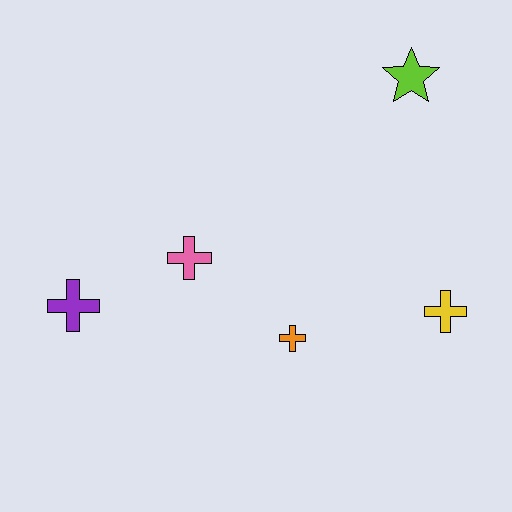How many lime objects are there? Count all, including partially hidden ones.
There is 1 lime object.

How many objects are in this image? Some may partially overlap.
There are 5 objects.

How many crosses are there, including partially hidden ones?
There are 4 crosses.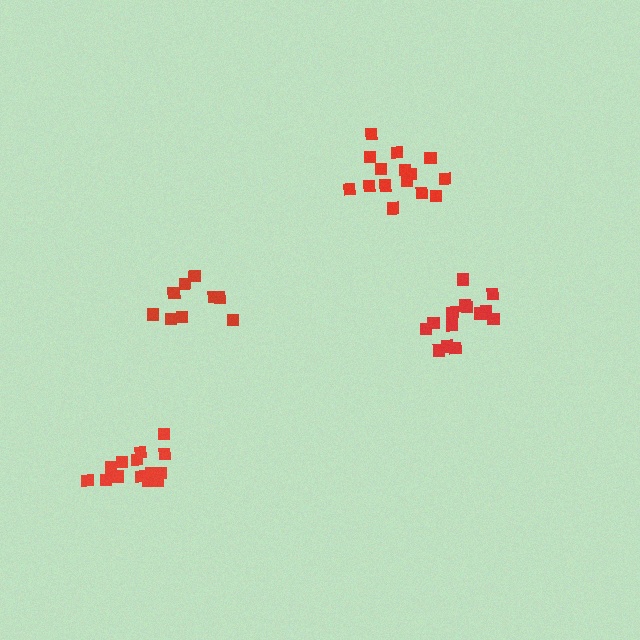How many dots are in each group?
Group 1: 15 dots, Group 2: 9 dots, Group 3: 15 dots, Group 4: 15 dots (54 total).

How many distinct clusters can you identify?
There are 4 distinct clusters.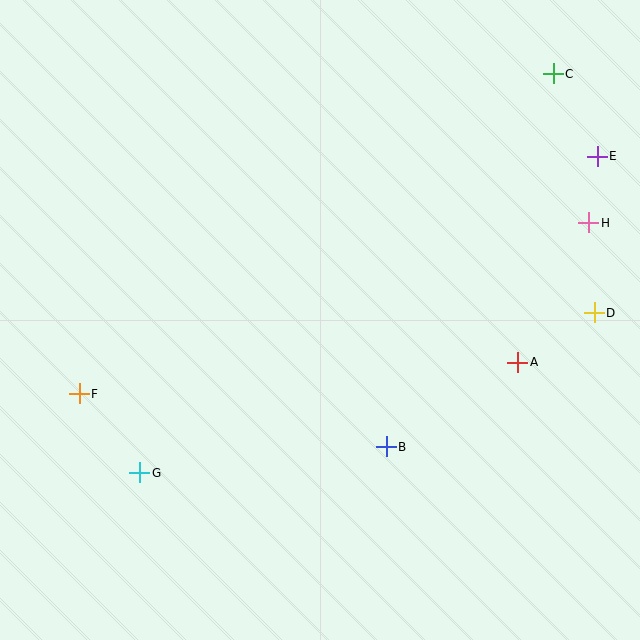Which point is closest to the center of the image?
Point B at (386, 447) is closest to the center.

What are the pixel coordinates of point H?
Point H is at (589, 223).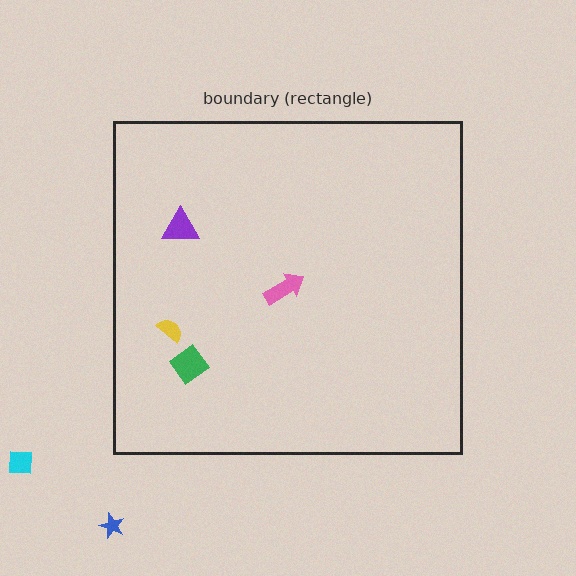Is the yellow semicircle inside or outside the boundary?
Inside.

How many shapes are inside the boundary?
4 inside, 2 outside.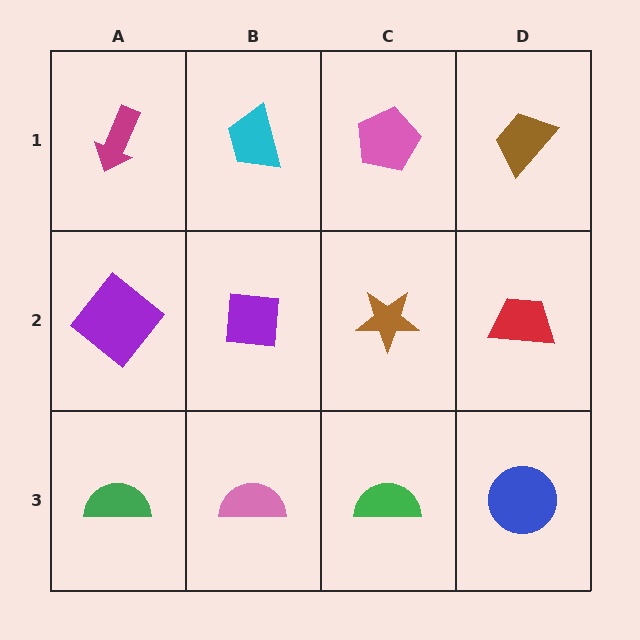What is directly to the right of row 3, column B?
A green semicircle.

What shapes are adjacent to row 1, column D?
A red trapezoid (row 2, column D), a pink pentagon (row 1, column C).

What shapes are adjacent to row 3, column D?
A red trapezoid (row 2, column D), a green semicircle (row 3, column C).